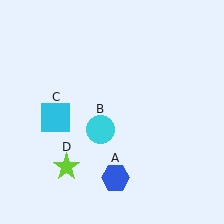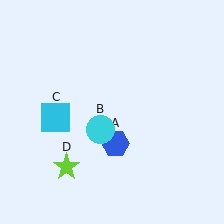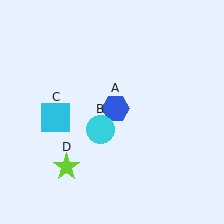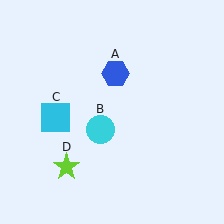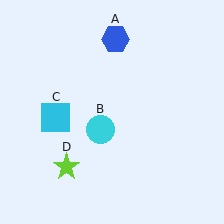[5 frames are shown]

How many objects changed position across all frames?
1 object changed position: blue hexagon (object A).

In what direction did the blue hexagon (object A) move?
The blue hexagon (object A) moved up.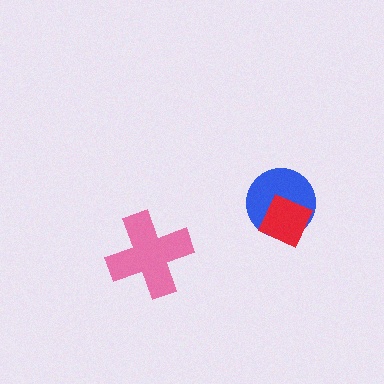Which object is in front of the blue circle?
The red diamond is in front of the blue circle.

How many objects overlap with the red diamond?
1 object overlaps with the red diamond.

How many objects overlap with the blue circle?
1 object overlaps with the blue circle.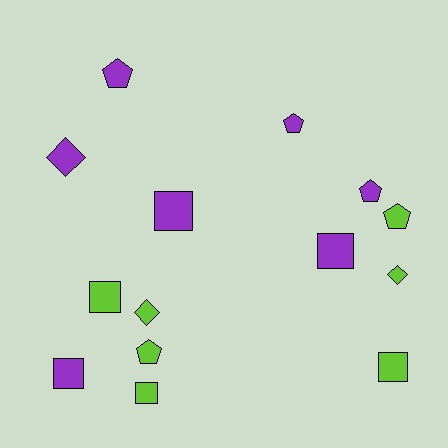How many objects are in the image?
There are 14 objects.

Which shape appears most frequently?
Square, with 6 objects.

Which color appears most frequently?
Purple, with 7 objects.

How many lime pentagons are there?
There are 2 lime pentagons.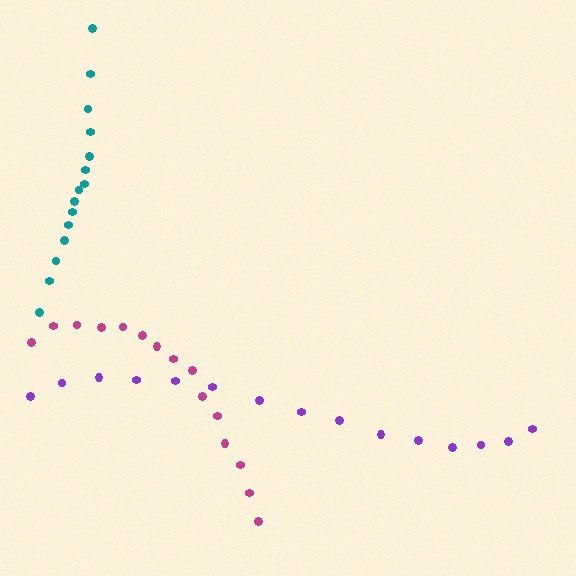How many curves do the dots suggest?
There are 3 distinct paths.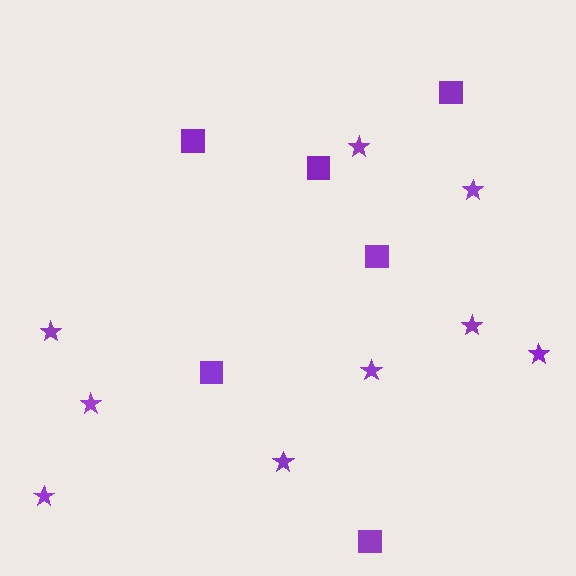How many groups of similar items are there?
There are 2 groups: one group of squares (6) and one group of stars (9).